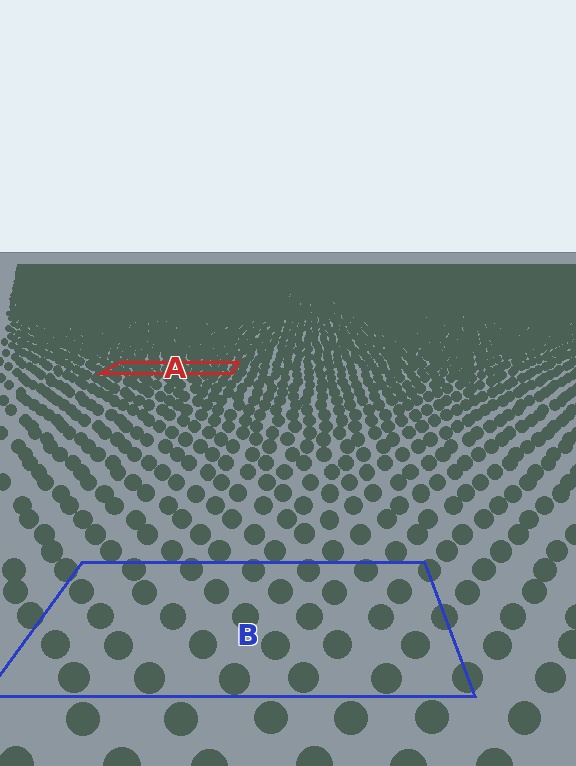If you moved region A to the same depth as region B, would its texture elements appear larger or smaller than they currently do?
They would appear larger. At a closer depth, the same texture elements are projected at a bigger on-screen size.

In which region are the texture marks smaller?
The texture marks are smaller in region A, because it is farther away.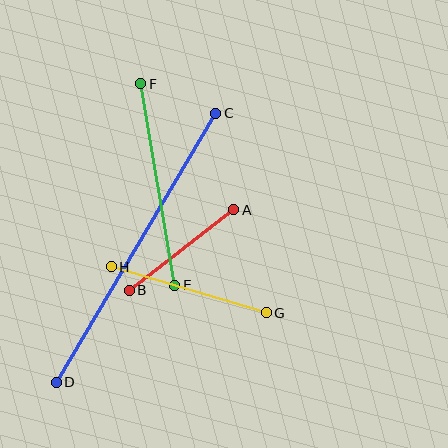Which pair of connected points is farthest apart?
Points C and D are farthest apart.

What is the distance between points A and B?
The distance is approximately 132 pixels.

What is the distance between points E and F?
The distance is approximately 204 pixels.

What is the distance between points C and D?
The distance is approximately 313 pixels.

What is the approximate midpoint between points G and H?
The midpoint is at approximately (189, 290) pixels.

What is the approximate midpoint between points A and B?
The midpoint is at approximately (182, 250) pixels.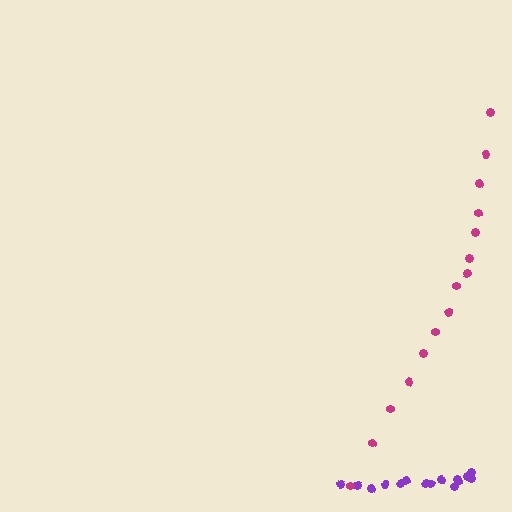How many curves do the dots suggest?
There are 2 distinct paths.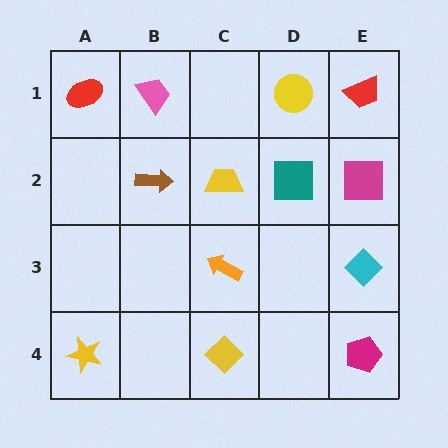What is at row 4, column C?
A yellow diamond.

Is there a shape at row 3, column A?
No, that cell is empty.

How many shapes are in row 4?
3 shapes.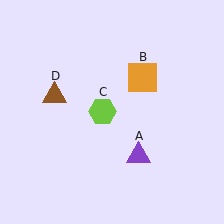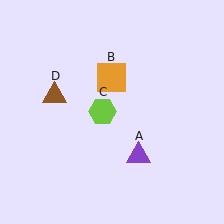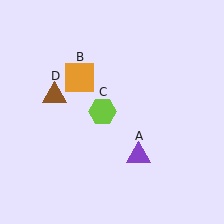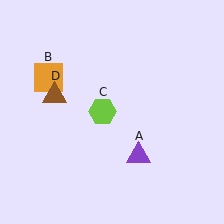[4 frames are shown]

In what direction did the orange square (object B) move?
The orange square (object B) moved left.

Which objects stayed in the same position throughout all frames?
Purple triangle (object A) and lime hexagon (object C) and brown triangle (object D) remained stationary.